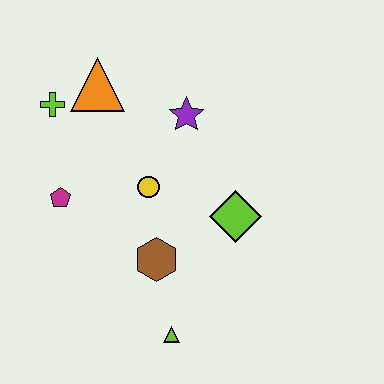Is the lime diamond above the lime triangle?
Yes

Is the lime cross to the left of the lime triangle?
Yes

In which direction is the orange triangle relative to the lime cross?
The orange triangle is to the right of the lime cross.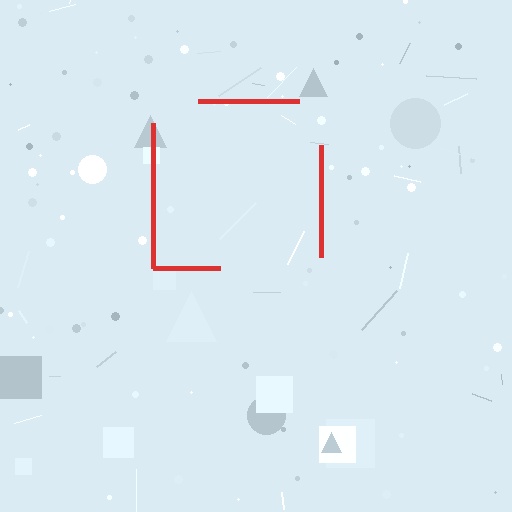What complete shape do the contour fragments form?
The contour fragments form a square.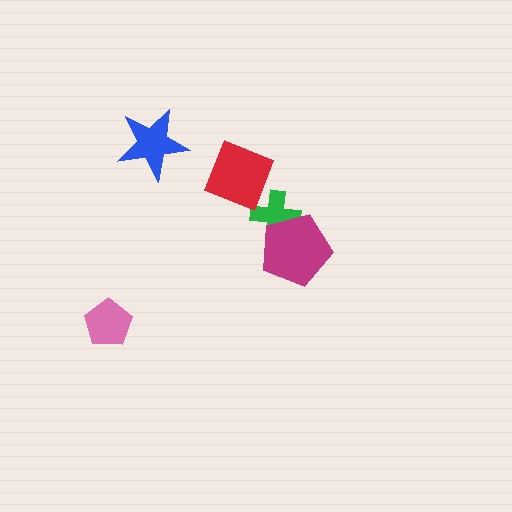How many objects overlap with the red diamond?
1 object overlaps with the red diamond.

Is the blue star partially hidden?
No, no other shape covers it.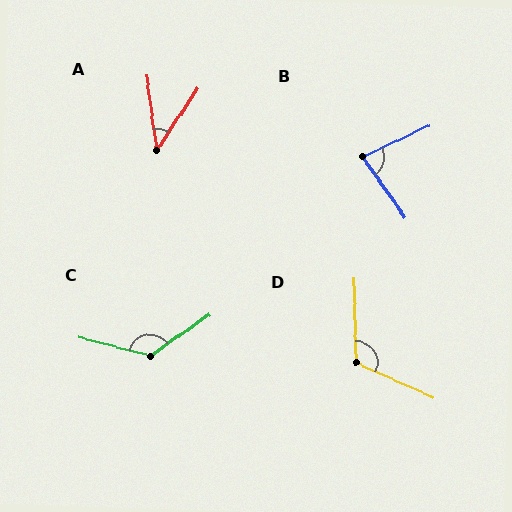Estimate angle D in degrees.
Approximately 116 degrees.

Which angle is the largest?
C, at approximately 130 degrees.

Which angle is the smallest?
A, at approximately 42 degrees.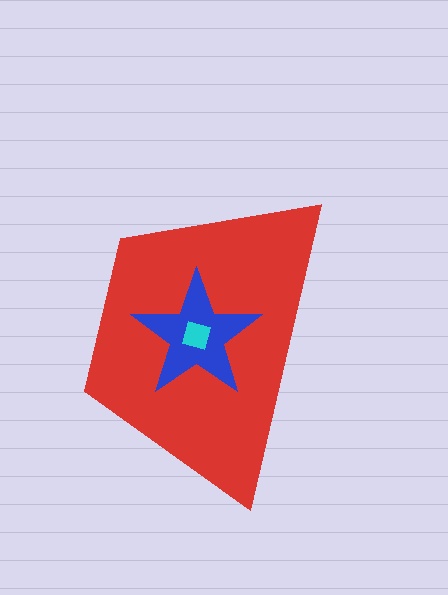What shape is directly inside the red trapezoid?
The blue star.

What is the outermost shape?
The red trapezoid.